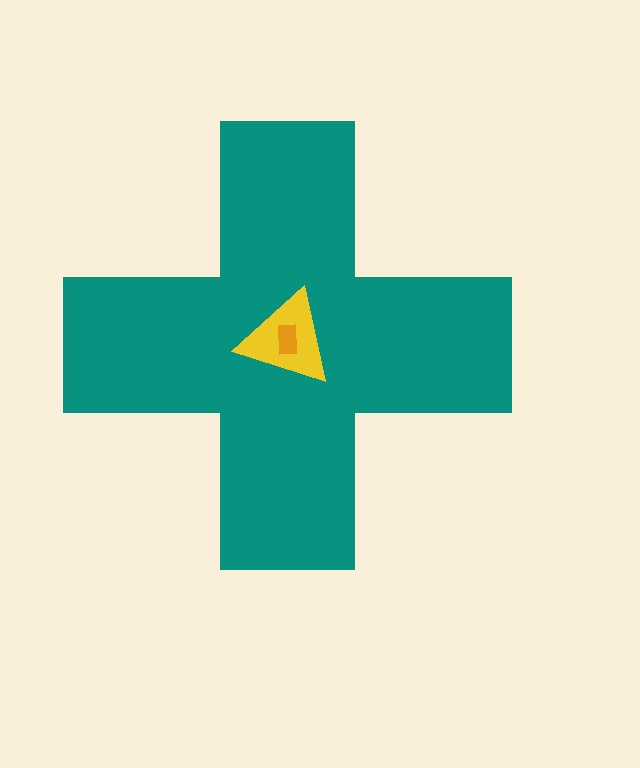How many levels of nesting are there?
3.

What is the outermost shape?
The teal cross.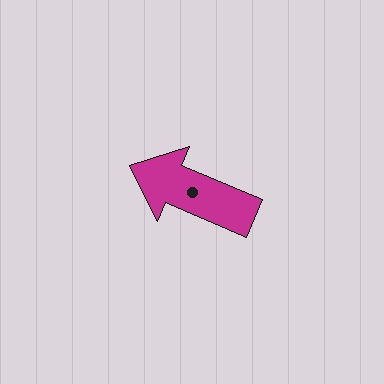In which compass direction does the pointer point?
Northwest.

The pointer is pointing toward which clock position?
Roughly 10 o'clock.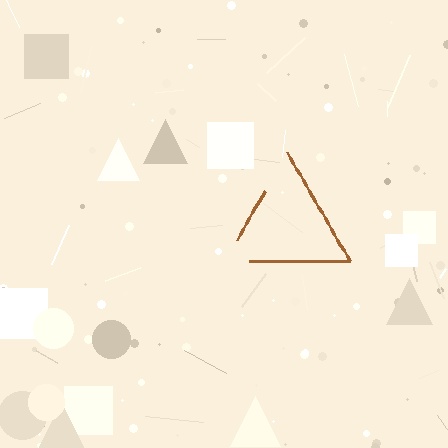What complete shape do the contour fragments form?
The contour fragments form a triangle.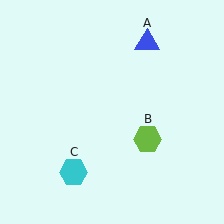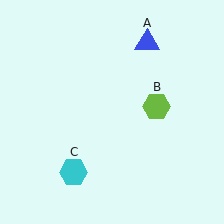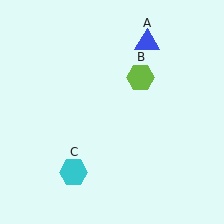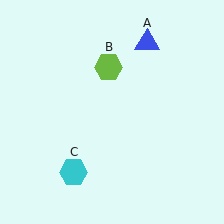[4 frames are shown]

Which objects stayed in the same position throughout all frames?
Blue triangle (object A) and cyan hexagon (object C) remained stationary.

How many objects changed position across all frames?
1 object changed position: lime hexagon (object B).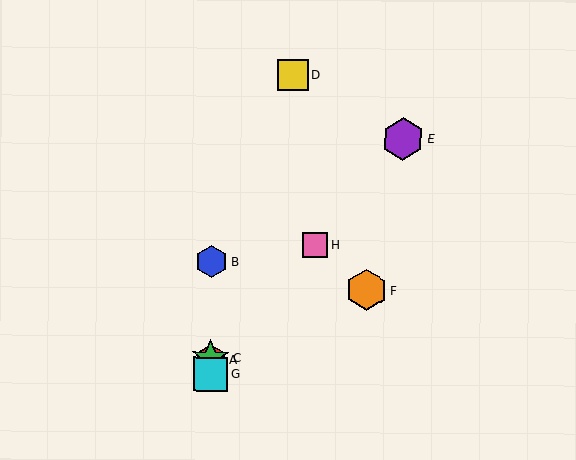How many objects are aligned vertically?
4 objects (A, B, C, G) are aligned vertically.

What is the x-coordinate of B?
Object B is at x≈212.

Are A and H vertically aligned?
No, A is at x≈211 and H is at x≈315.